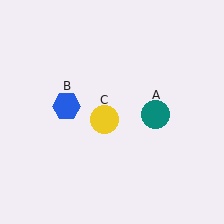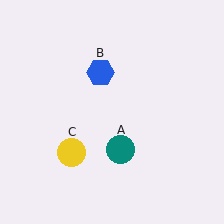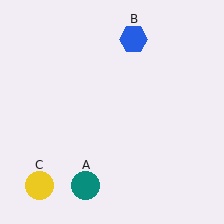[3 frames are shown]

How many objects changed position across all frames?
3 objects changed position: teal circle (object A), blue hexagon (object B), yellow circle (object C).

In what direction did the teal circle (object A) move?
The teal circle (object A) moved down and to the left.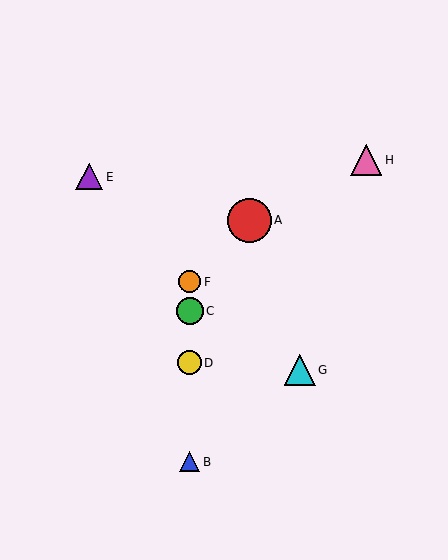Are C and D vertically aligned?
Yes, both are at x≈190.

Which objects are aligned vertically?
Objects B, C, D, F are aligned vertically.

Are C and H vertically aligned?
No, C is at x≈190 and H is at x≈366.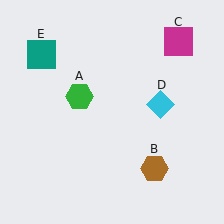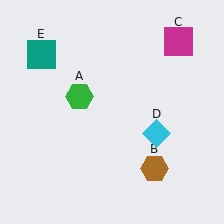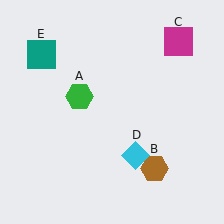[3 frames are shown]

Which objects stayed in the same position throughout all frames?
Green hexagon (object A) and brown hexagon (object B) and magenta square (object C) and teal square (object E) remained stationary.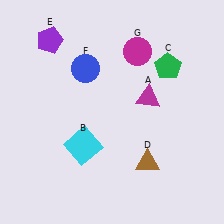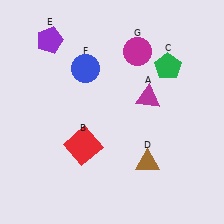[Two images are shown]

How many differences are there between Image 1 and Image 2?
There is 1 difference between the two images.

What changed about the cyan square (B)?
In Image 1, B is cyan. In Image 2, it changed to red.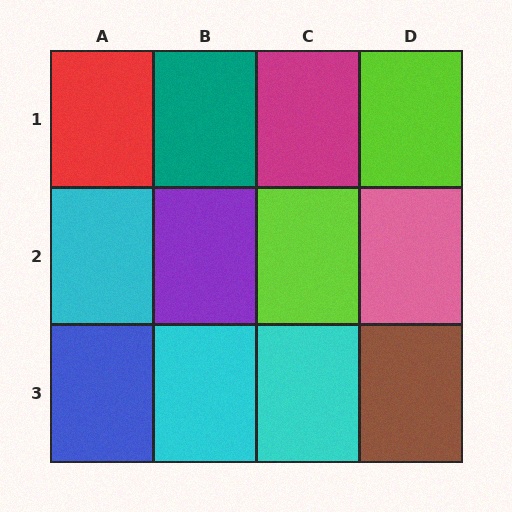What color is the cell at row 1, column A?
Red.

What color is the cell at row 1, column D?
Lime.